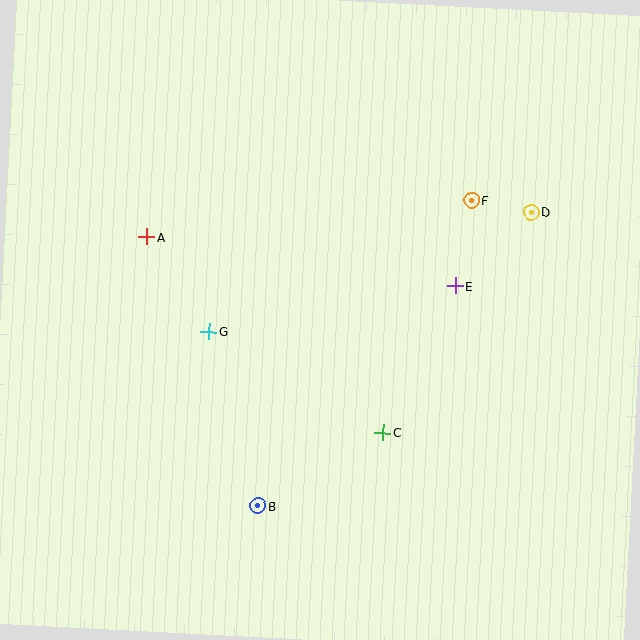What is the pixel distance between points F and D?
The distance between F and D is 61 pixels.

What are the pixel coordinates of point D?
Point D is at (531, 212).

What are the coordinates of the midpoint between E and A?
The midpoint between E and A is at (301, 261).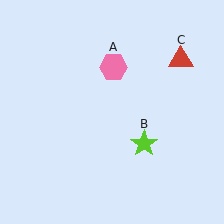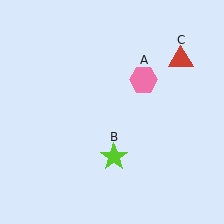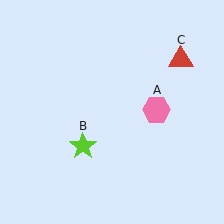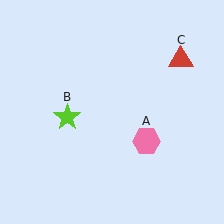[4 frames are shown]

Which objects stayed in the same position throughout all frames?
Red triangle (object C) remained stationary.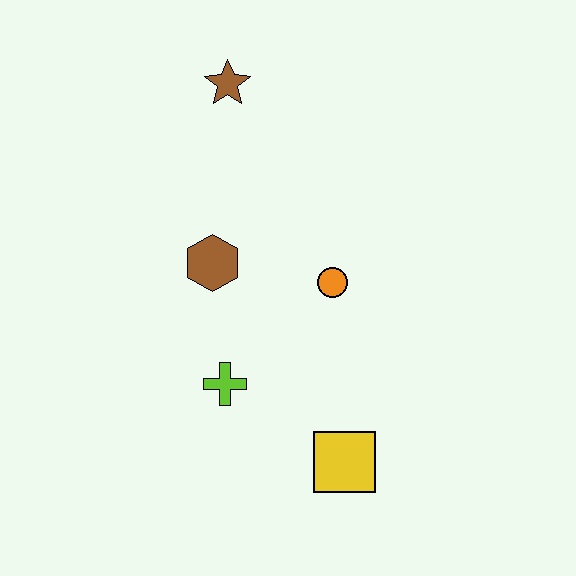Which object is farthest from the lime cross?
The brown star is farthest from the lime cross.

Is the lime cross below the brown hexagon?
Yes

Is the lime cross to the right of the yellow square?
No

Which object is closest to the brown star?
The brown hexagon is closest to the brown star.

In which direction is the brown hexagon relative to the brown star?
The brown hexagon is below the brown star.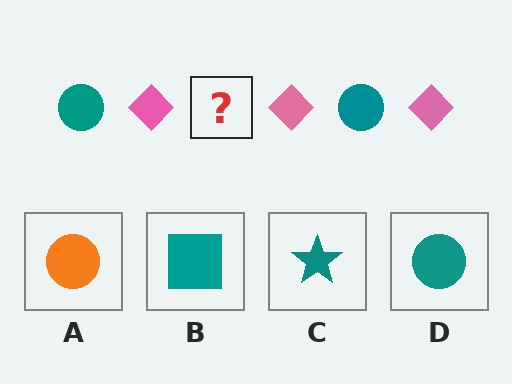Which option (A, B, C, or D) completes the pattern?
D.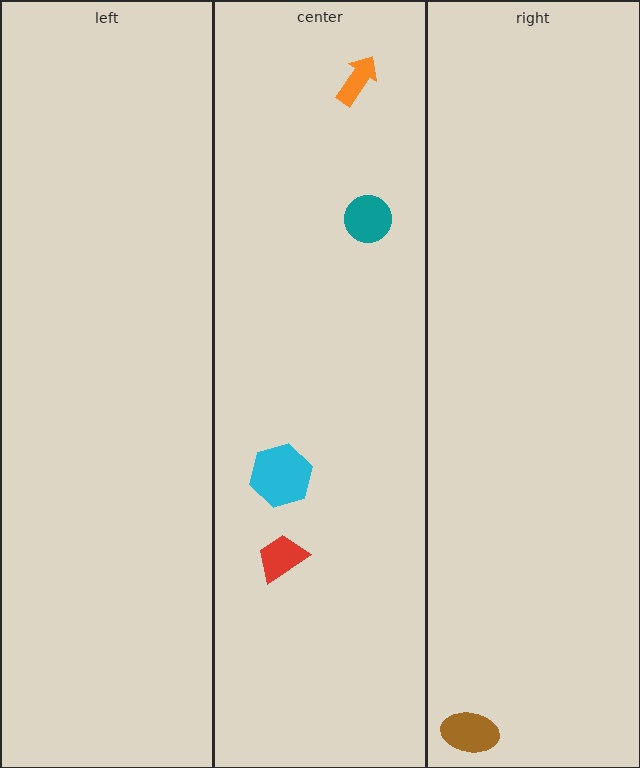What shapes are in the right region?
The brown ellipse.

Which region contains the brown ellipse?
The right region.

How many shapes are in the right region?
1.